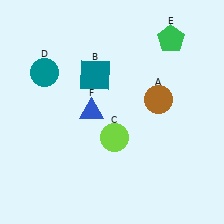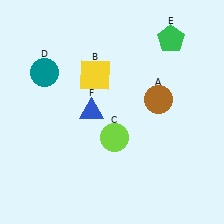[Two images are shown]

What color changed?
The square (B) changed from teal in Image 1 to yellow in Image 2.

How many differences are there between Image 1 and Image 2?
There is 1 difference between the two images.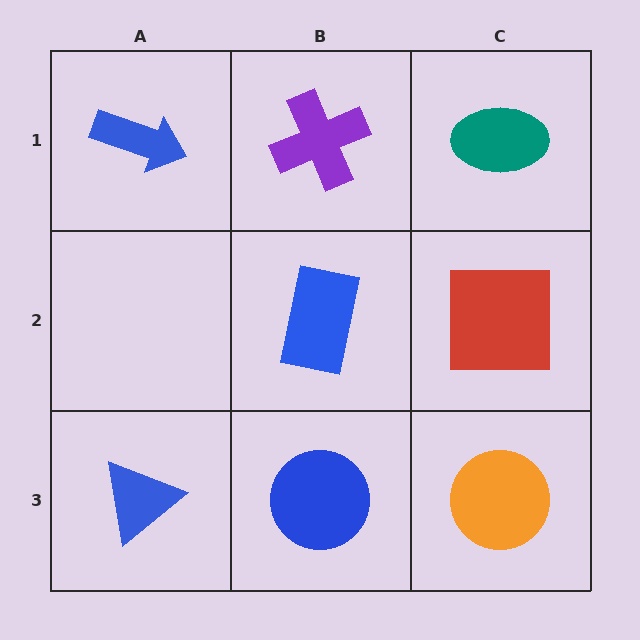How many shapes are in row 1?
3 shapes.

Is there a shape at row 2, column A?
No, that cell is empty.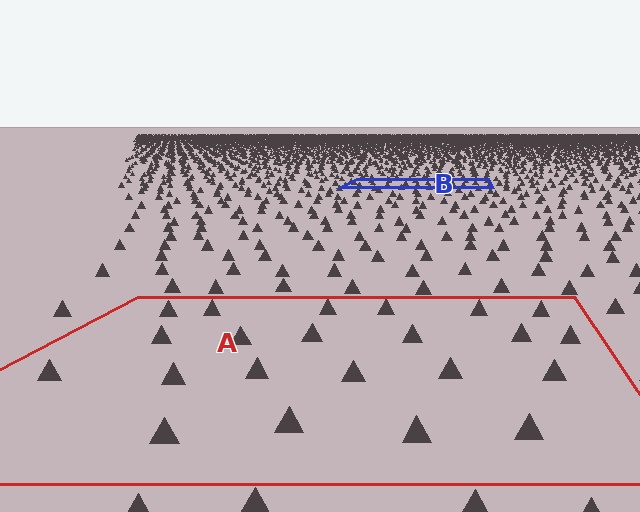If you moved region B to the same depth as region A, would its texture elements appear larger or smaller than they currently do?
They would appear larger. At a closer depth, the same texture elements are projected at a bigger on-screen size.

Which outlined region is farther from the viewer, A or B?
Region B is farther from the viewer — the texture elements inside it appear smaller and more densely packed.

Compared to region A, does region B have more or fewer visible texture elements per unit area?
Region B has more texture elements per unit area — they are packed more densely because it is farther away.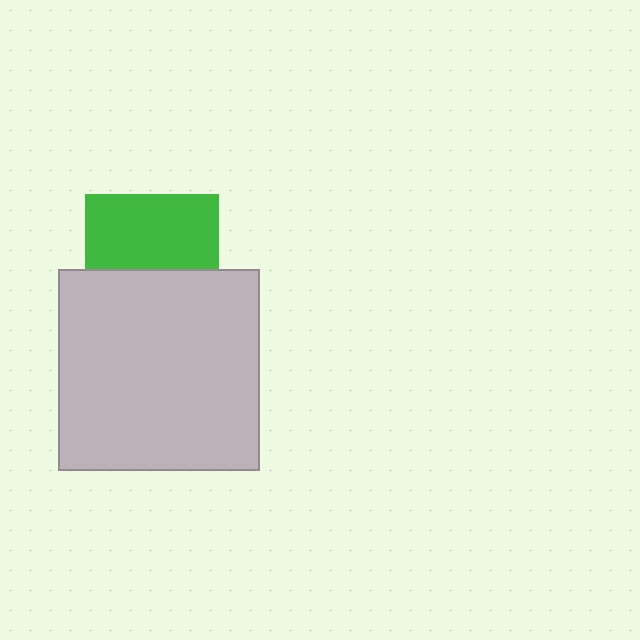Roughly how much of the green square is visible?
About half of it is visible (roughly 57%).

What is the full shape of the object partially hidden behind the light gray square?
The partially hidden object is a green square.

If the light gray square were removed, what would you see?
You would see the complete green square.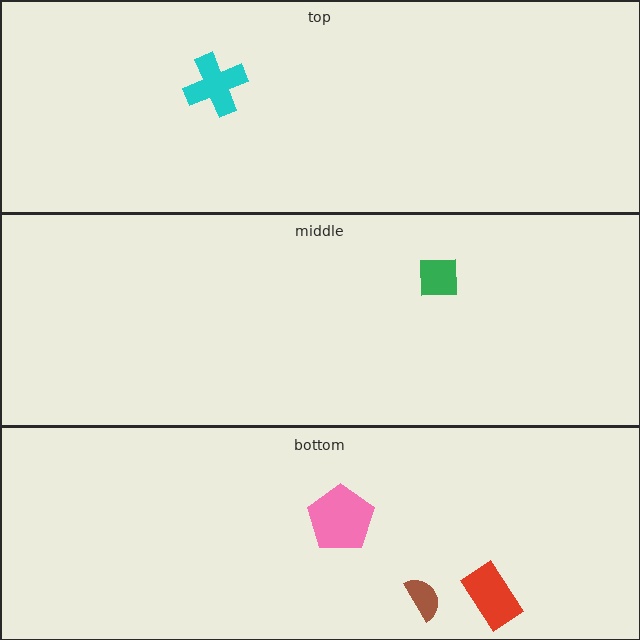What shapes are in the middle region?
The green square.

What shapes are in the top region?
The cyan cross.